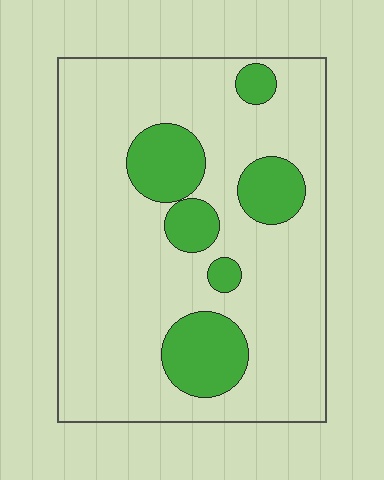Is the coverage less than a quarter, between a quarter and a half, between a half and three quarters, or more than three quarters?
Less than a quarter.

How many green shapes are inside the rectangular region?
6.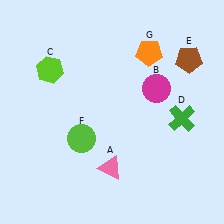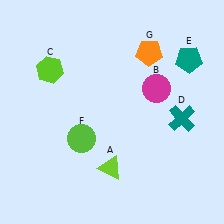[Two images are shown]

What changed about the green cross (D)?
In Image 1, D is green. In Image 2, it changed to teal.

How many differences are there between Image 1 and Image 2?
There are 3 differences between the two images.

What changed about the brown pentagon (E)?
In Image 1, E is brown. In Image 2, it changed to teal.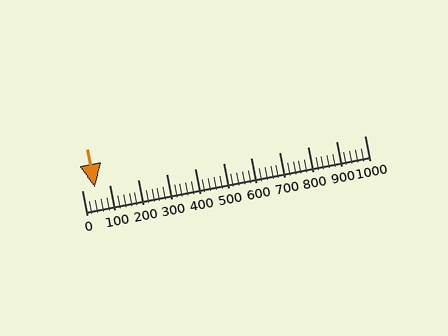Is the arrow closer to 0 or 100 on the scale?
The arrow is closer to 0.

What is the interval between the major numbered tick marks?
The major tick marks are spaced 100 units apart.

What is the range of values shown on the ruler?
The ruler shows values from 0 to 1000.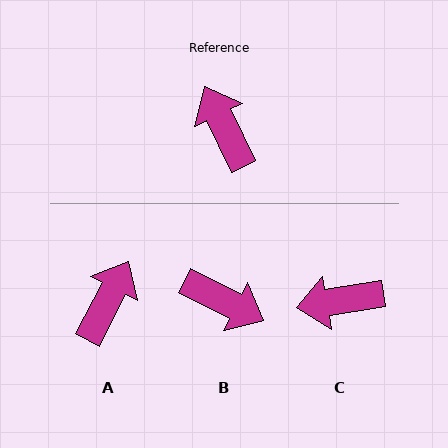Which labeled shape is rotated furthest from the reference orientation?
B, about 143 degrees away.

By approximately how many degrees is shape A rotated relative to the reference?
Approximately 53 degrees clockwise.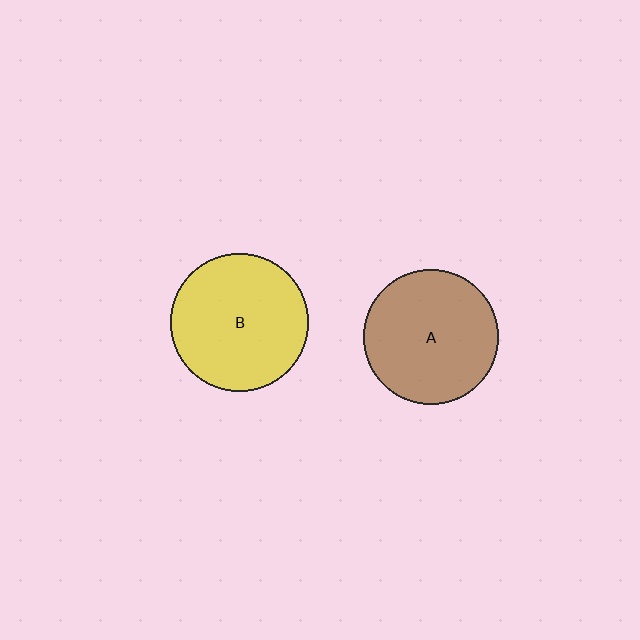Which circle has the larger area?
Circle B (yellow).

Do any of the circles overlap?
No, none of the circles overlap.